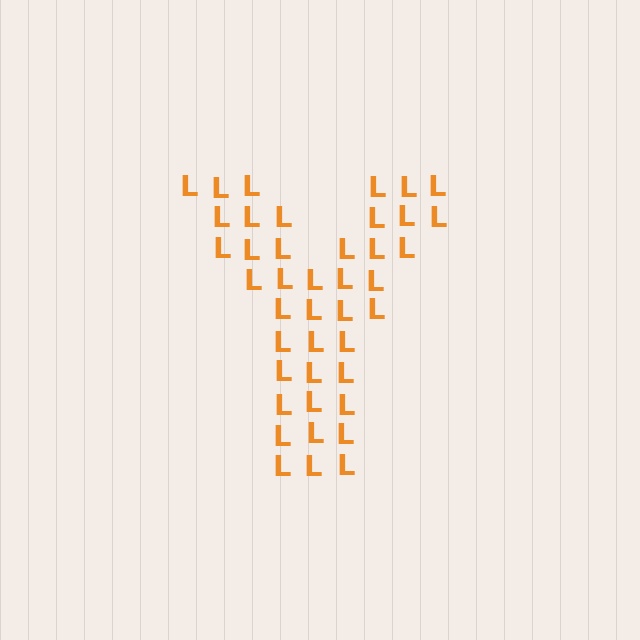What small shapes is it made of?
It is made of small letter L's.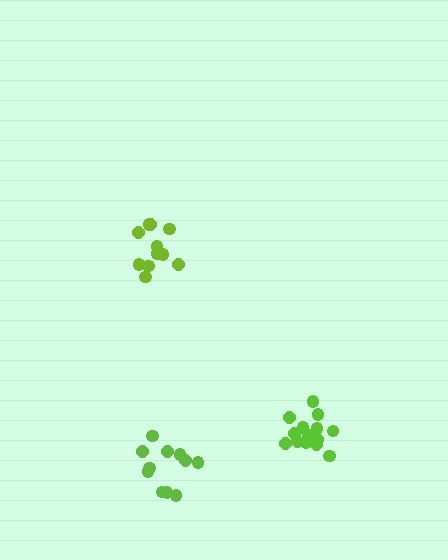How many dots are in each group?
Group 1: 11 dots, Group 2: 14 dots, Group 3: 11 dots (36 total).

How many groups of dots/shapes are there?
There are 3 groups.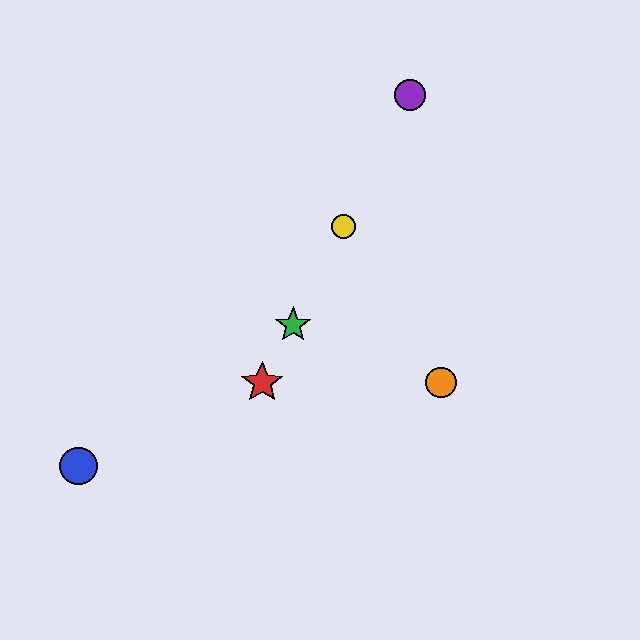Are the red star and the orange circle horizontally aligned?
Yes, both are at y≈383.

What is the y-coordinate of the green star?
The green star is at y≈325.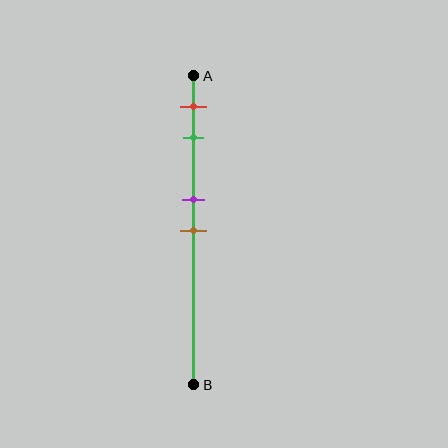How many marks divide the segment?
There are 4 marks dividing the segment.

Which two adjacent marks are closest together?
The purple and brown marks are the closest adjacent pair.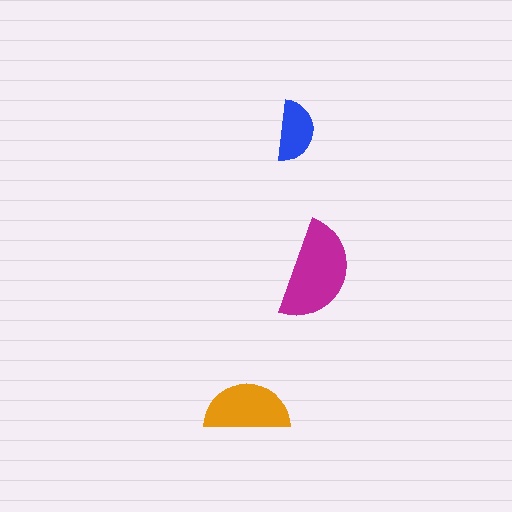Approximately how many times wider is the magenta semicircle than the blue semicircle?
About 1.5 times wider.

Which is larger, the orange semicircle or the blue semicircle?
The orange one.